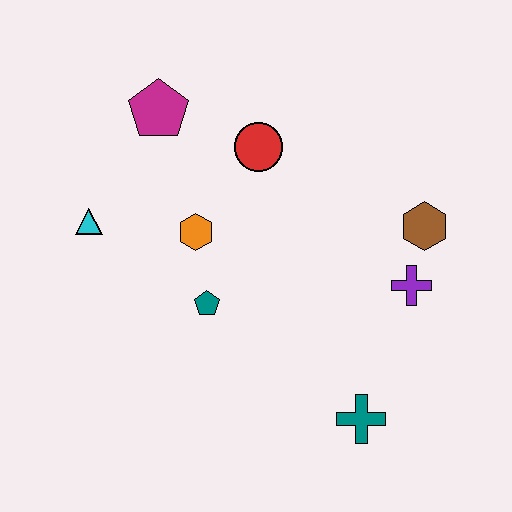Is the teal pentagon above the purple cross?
No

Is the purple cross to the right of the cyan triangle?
Yes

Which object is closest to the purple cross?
The brown hexagon is closest to the purple cross.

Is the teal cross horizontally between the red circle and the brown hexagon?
Yes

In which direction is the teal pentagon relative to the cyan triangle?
The teal pentagon is to the right of the cyan triangle.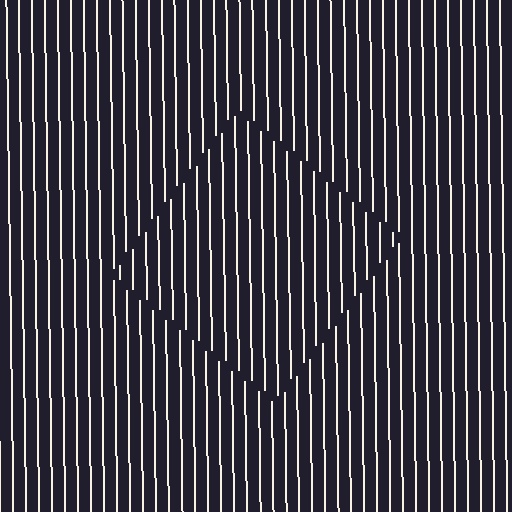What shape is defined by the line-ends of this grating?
An illusory square. The interior of the shape contains the same grating, shifted by half a period — the contour is defined by the phase discontinuity where line-ends from the inner and outer gratings abut.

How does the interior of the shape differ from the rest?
The interior of the shape contains the same grating, shifted by half a period — the contour is defined by the phase discontinuity where line-ends from the inner and outer gratings abut.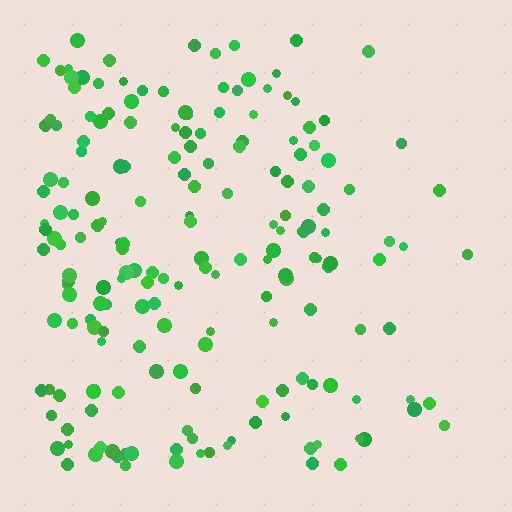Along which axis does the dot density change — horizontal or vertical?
Horizontal.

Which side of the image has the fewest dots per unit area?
The right.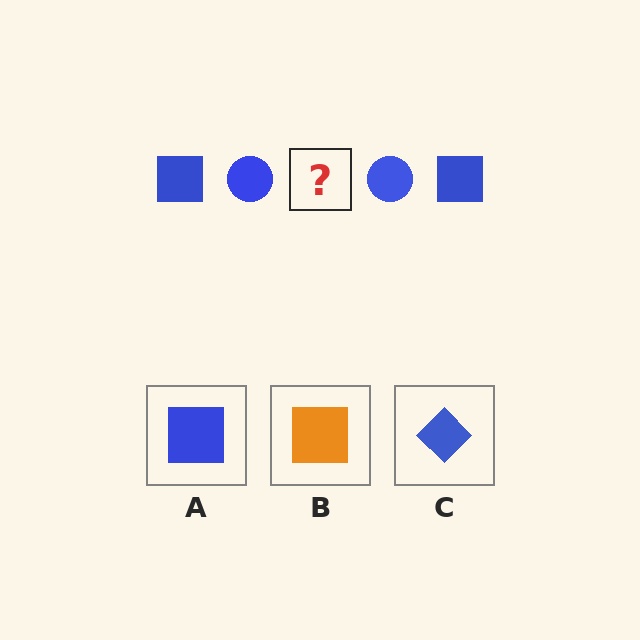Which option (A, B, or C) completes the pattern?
A.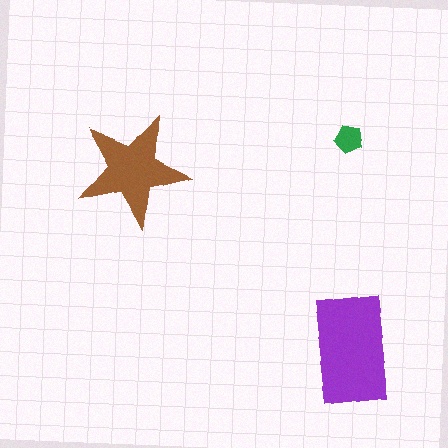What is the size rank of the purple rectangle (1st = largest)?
1st.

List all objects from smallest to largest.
The green pentagon, the brown star, the purple rectangle.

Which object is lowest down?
The purple rectangle is bottommost.